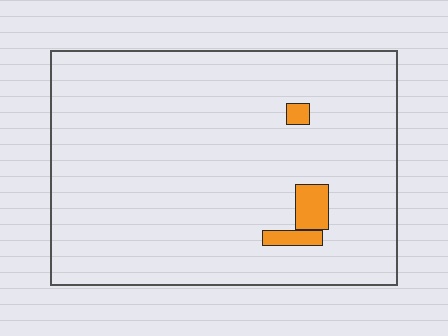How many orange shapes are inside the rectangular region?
3.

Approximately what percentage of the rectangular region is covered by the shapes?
Approximately 5%.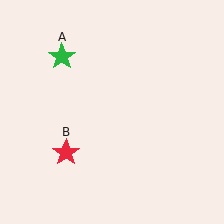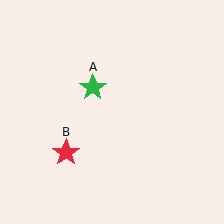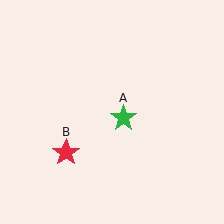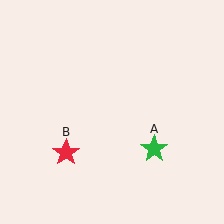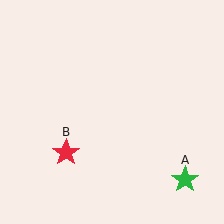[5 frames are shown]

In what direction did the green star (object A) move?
The green star (object A) moved down and to the right.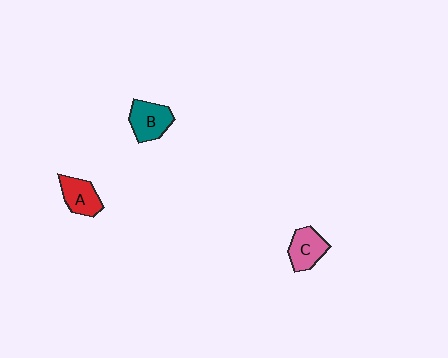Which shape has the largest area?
Shape B (teal).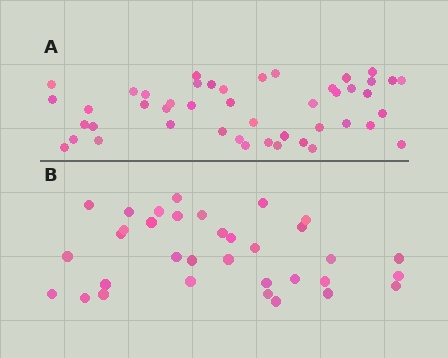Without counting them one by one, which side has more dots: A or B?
Region A (the top region) has more dots.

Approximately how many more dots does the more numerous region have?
Region A has roughly 12 or so more dots than region B.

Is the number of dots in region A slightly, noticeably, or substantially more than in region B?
Region A has noticeably more, but not dramatically so. The ratio is roughly 1.4 to 1.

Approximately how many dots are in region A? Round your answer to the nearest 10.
About 50 dots. (The exact count is 46, which rounds to 50.)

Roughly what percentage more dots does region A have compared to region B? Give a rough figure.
About 35% more.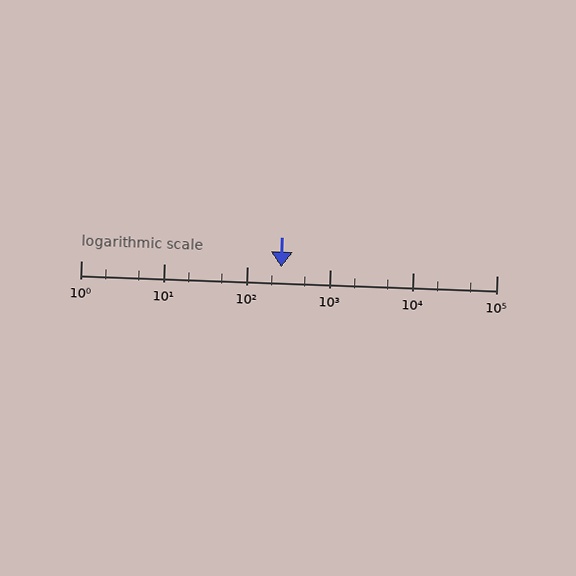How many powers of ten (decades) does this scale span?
The scale spans 5 decades, from 1 to 100000.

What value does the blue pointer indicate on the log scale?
The pointer indicates approximately 260.